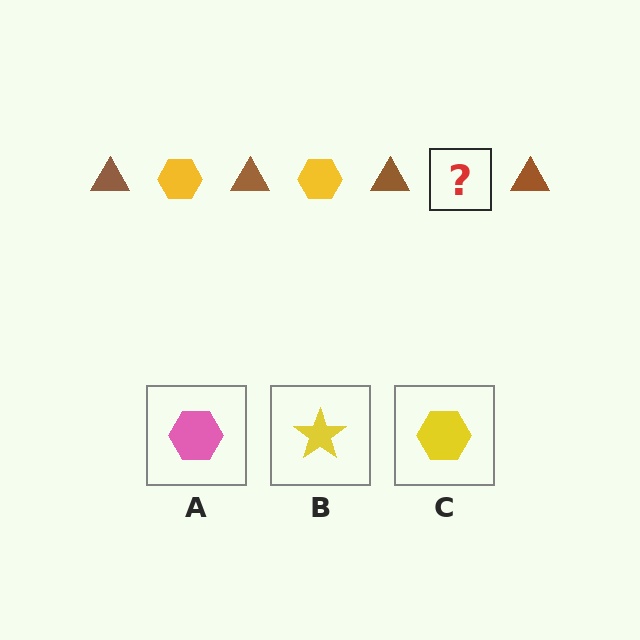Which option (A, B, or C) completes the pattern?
C.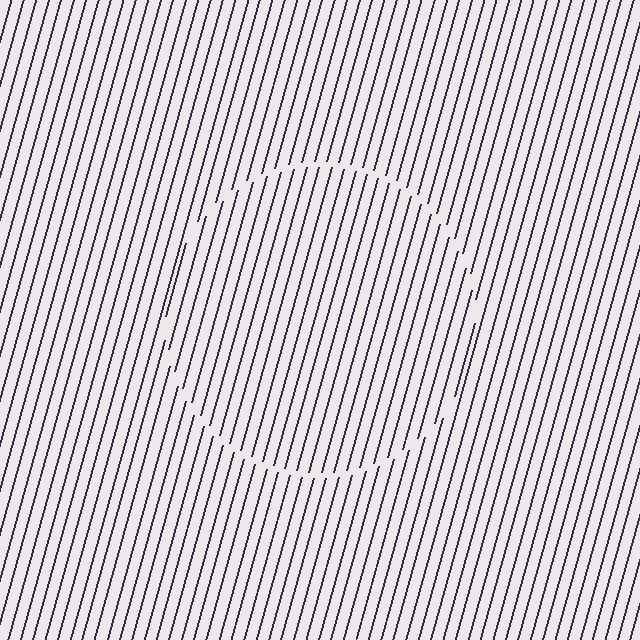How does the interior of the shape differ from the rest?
The interior of the shape contains the same grating, shifted by half a period — the contour is defined by the phase discontinuity where line-ends from the inner and outer gratings abut.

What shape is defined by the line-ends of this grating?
An illusory circle. The interior of the shape contains the same grating, shifted by half a period — the contour is defined by the phase discontinuity where line-ends from the inner and outer gratings abut.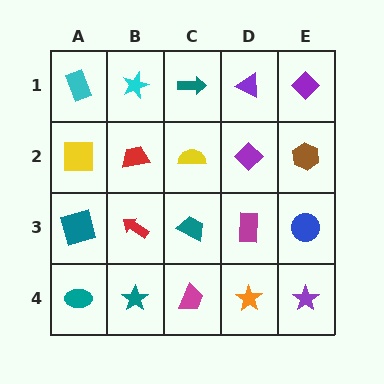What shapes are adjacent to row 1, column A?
A yellow square (row 2, column A), a cyan star (row 1, column B).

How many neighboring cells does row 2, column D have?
4.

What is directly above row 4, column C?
A teal trapezoid.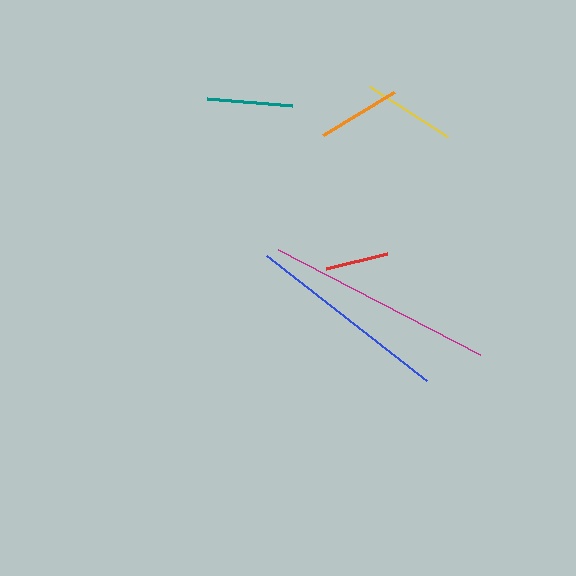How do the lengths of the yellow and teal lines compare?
The yellow and teal lines are approximately the same length.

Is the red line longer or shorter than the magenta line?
The magenta line is longer than the red line.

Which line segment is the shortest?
The red line is the shortest at approximately 63 pixels.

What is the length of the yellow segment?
The yellow segment is approximately 93 pixels long.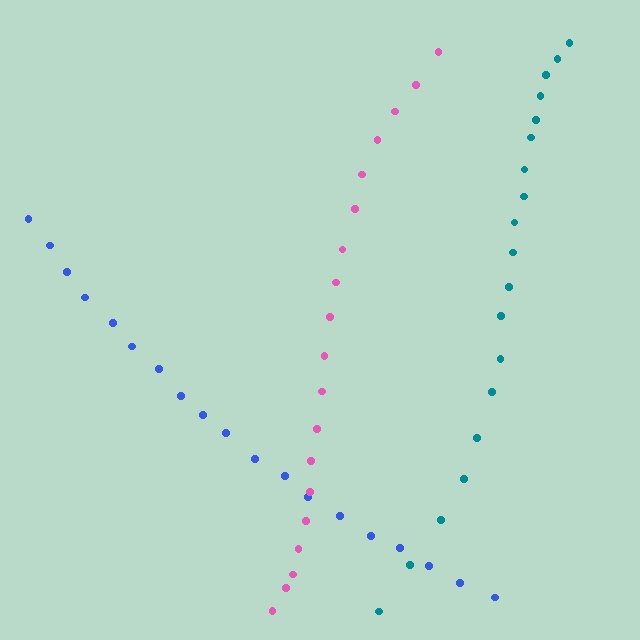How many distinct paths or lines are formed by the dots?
There are 3 distinct paths.